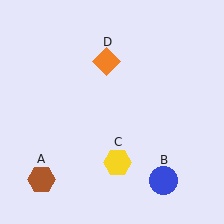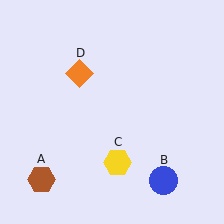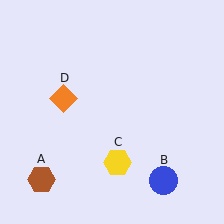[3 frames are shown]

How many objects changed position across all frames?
1 object changed position: orange diamond (object D).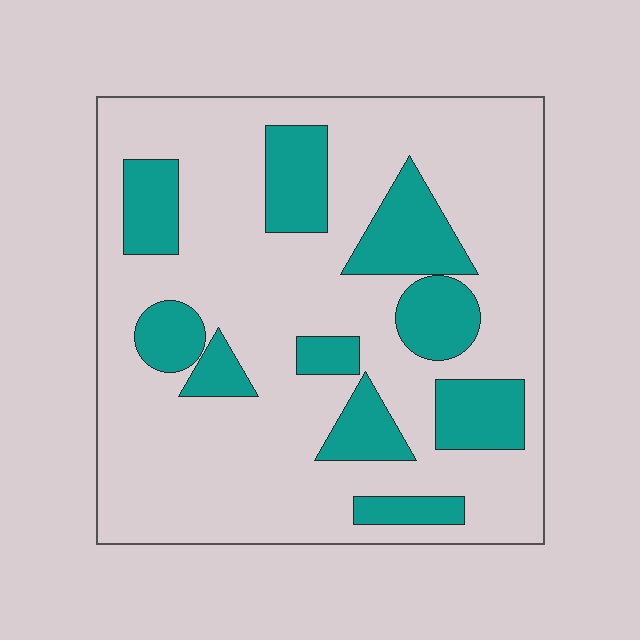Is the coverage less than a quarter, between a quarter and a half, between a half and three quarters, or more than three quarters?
Less than a quarter.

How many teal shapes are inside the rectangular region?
10.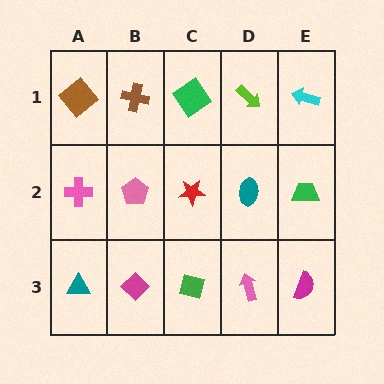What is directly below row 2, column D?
A pink arrow.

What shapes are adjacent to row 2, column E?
A cyan arrow (row 1, column E), a magenta semicircle (row 3, column E), a teal ellipse (row 2, column D).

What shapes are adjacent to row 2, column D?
A lime arrow (row 1, column D), a pink arrow (row 3, column D), a red star (row 2, column C), a green trapezoid (row 2, column E).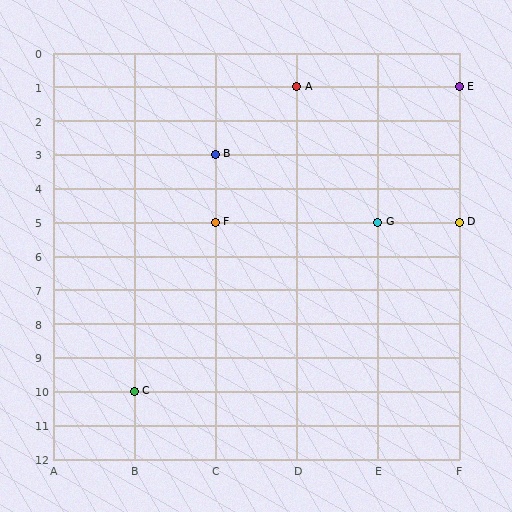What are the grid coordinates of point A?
Point A is at grid coordinates (D, 1).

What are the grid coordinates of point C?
Point C is at grid coordinates (B, 10).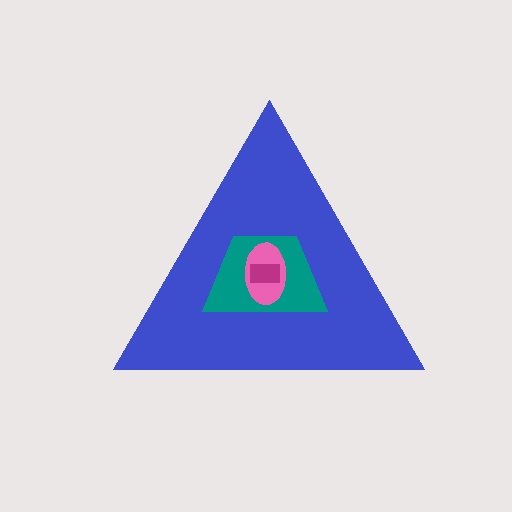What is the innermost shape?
The magenta rectangle.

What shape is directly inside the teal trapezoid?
The pink ellipse.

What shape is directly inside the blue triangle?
The teal trapezoid.